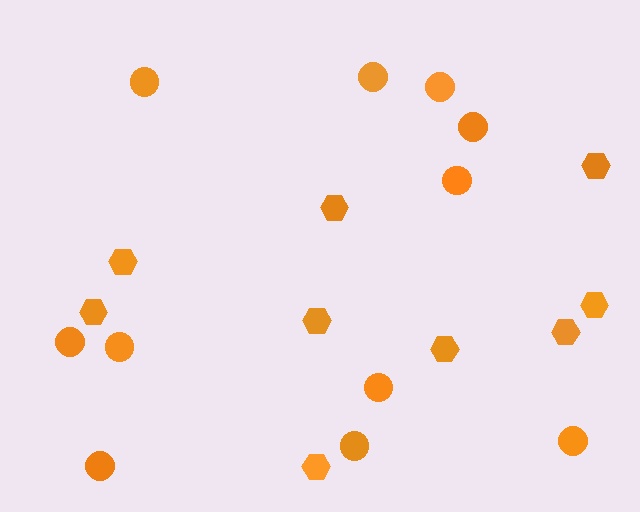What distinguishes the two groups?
There are 2 groups: one group of hexagons (9) and one group of circles (11).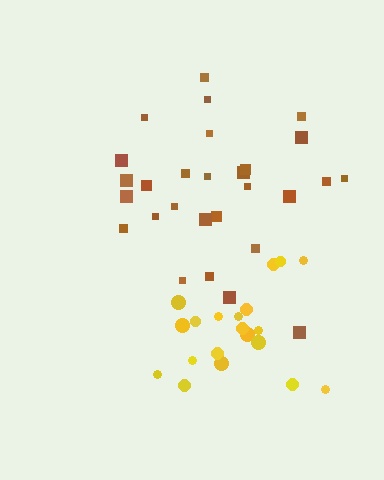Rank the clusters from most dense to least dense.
brown, yellow.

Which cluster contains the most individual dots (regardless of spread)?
Brown (29).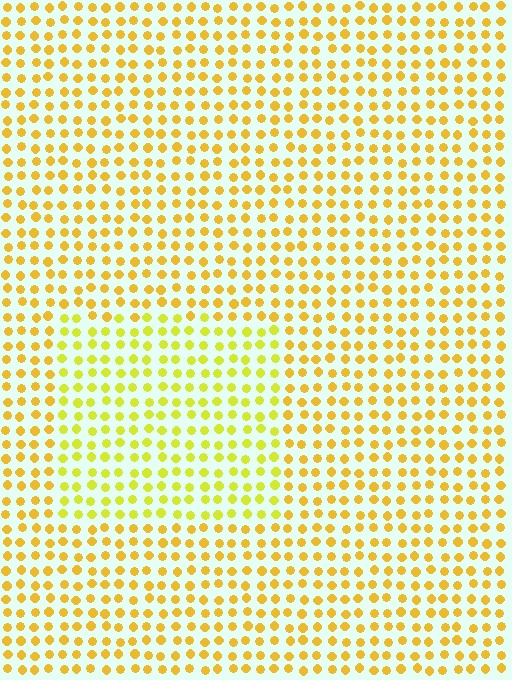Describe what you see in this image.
The image is filled with small yellow elements in a uniform arrangement. A rectangle-shaped region is visible where the elements are tinted to a slightly different hue, forming a subtle color boundary.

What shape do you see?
I see a rectangle.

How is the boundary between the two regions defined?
The boundary is defined purely by a slight shift in hue (about 24 degrees). Spacing, size, and orientation are identical on both sides.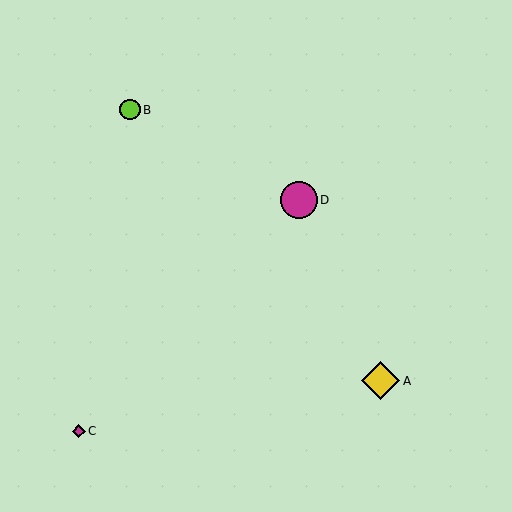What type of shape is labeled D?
Shape D is a magenta circle.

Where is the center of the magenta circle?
The center of the magenta circle is at (299, 200).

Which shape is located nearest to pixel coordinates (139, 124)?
The lime circle (labeled B) at (130, 110) is nearest to that location.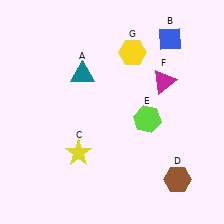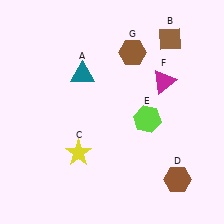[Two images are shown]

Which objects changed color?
B changed from blue to brown. G changed from yellow to brown.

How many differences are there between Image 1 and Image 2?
There are 2 differences between the two images.